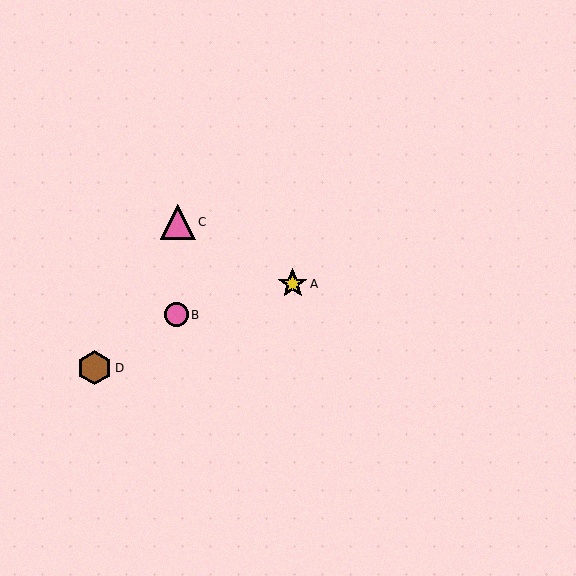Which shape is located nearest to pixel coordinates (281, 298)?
The yellow star (labeled A) at (293, 284) is nearest to that location.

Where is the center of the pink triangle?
The center of the pink triangle is at (178, 222).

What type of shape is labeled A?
Shape A is a yellow star.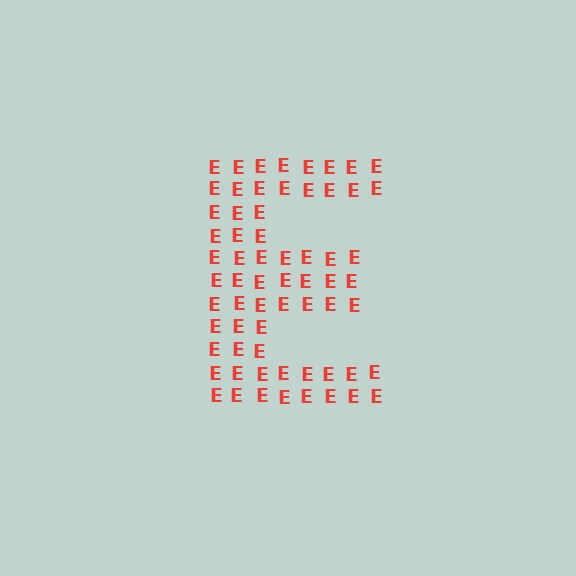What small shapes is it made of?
It is made of small letter E's.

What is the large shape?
The large shape is the letter E.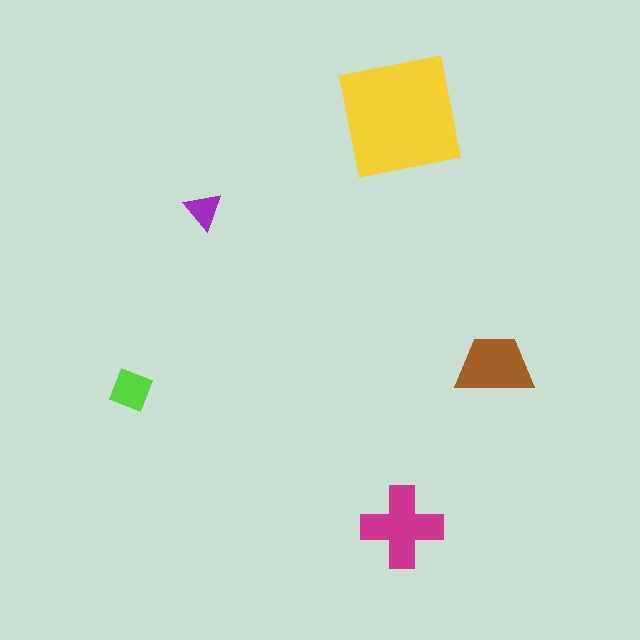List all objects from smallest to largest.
The purple triangle, the lime diamond, the brown trapezoid, the magenta cross, the yellow square.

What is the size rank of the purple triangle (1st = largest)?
5th.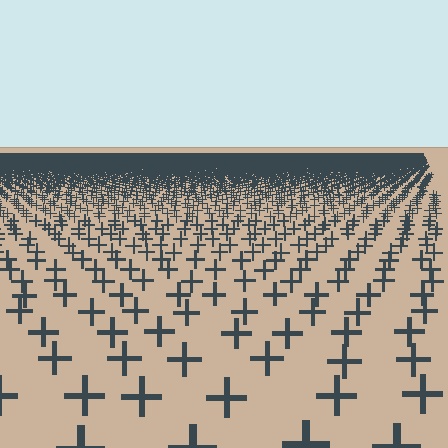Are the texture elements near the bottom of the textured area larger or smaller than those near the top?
Larger. Near the bottom, elements are closer to the viewer and appear at a bigger on-screen size.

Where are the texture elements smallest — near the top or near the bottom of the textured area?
Near the top.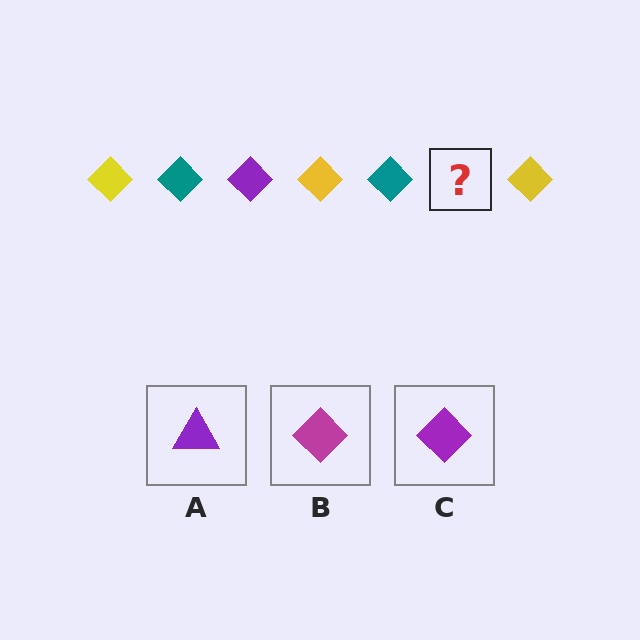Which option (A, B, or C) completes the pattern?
C.